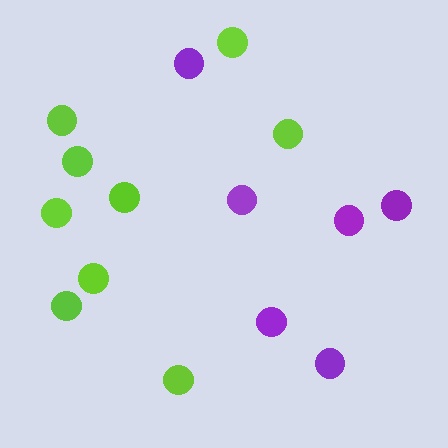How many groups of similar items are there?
There are 2 groups: one group of lime circles (9) and one group of purple circles (6).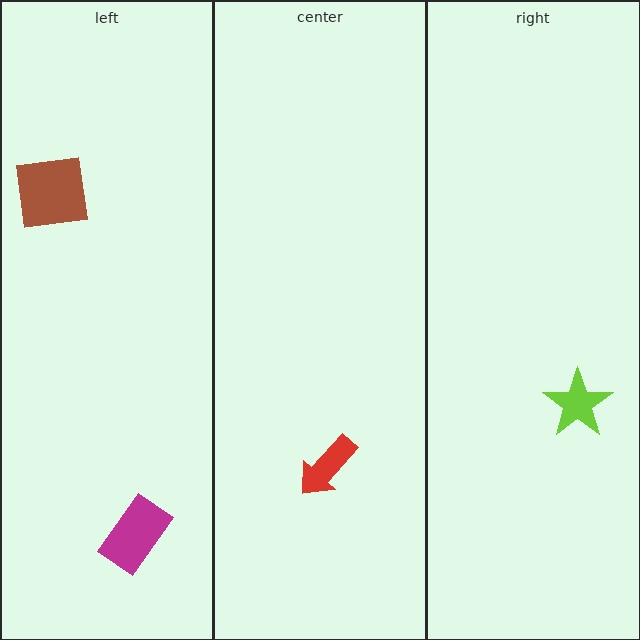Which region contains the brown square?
The left region.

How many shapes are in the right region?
1.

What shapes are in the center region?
The red arrow.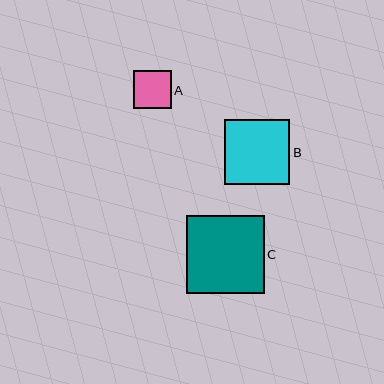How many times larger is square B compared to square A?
Square B is approximately 1.7 times the size of square A.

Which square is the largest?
Square C is the largest with a size of approximately 78 pixels.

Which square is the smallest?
Square A is the smallest with a size of approximately 38 pixels.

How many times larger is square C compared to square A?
Square C is approximately 2.1 times the size of square A.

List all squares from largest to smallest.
From largest to smallest: C, B, A.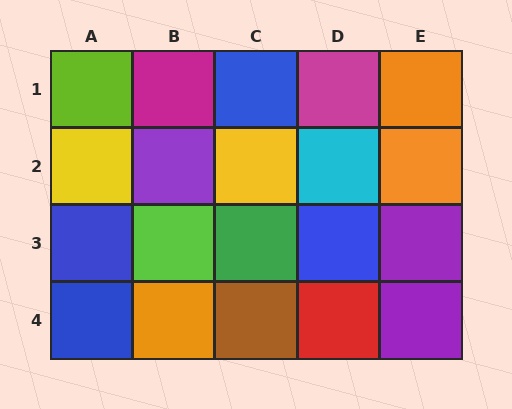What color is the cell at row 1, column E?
Orange.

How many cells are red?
1 cell is red.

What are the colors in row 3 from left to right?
Blue, lime, green, blue, purple.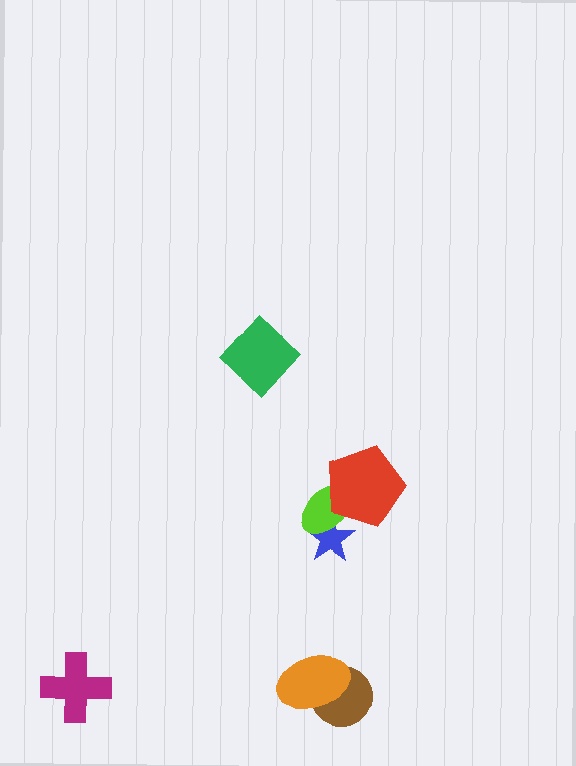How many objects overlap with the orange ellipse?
1 object overlaps with the orange ellipse.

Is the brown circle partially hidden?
Yes, it is partially covered by another shape.